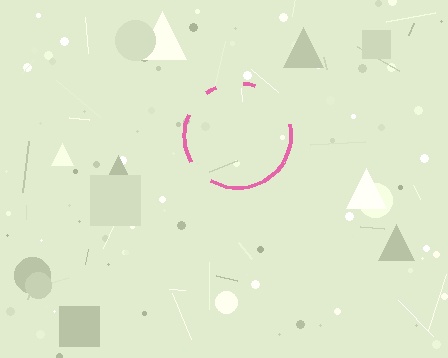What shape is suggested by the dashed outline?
The dashed outline suggests a circle.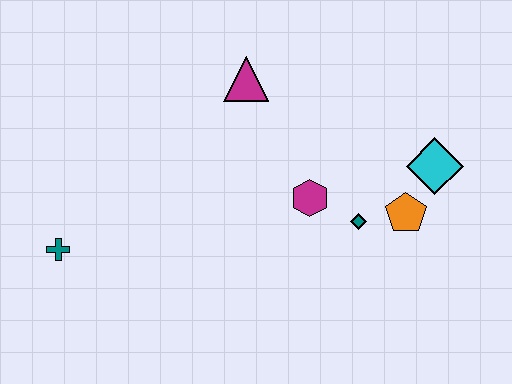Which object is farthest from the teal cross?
The cyan diamond is farthest from the teal cross.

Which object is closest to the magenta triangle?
The magenta hexagon is closest to the magenta triangle.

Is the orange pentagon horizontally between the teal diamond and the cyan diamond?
Yes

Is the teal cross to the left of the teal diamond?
Yes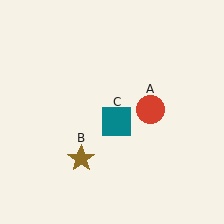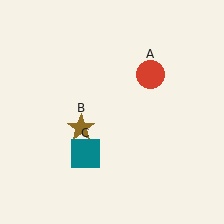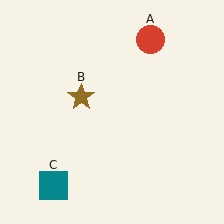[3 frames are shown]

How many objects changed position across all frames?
3 objects changed position: red circle (object A), brown star (object B), teal square (object C).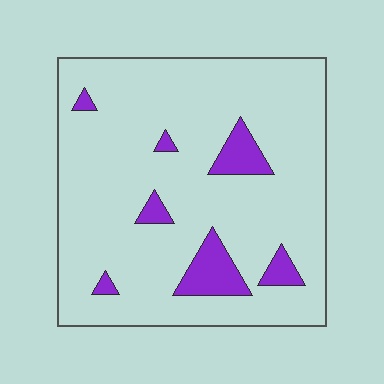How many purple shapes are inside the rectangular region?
7.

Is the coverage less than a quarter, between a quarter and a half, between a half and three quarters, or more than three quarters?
Less than a quarter.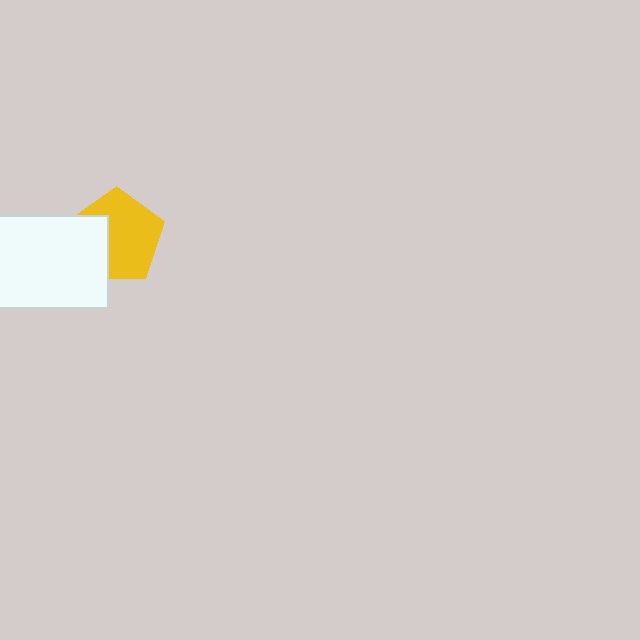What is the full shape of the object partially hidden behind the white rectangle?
The partially hidden object is a yellow pentagon.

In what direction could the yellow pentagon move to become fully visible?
The yellow pentagon could move right. That would shift it out from behind the white rectangle entirely.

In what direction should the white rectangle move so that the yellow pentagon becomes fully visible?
The white rectangle should move left. That is the shortest direction to clear the overlap and leave the yellow pentagon fully visible.